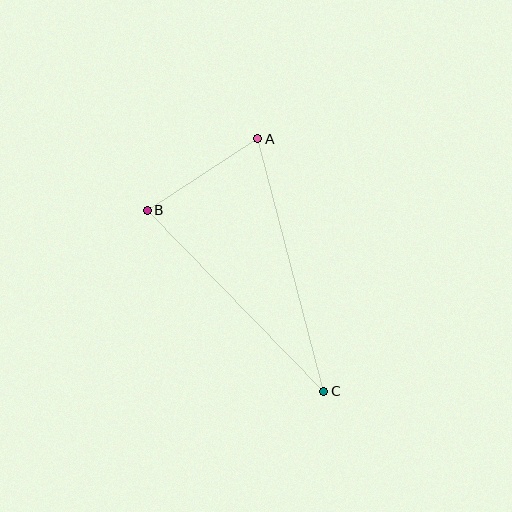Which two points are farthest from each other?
Points A and C are farthest from each other.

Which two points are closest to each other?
Points A and B are closest to each other.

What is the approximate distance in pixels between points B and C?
The distance between B and C is approximately 253 pixels.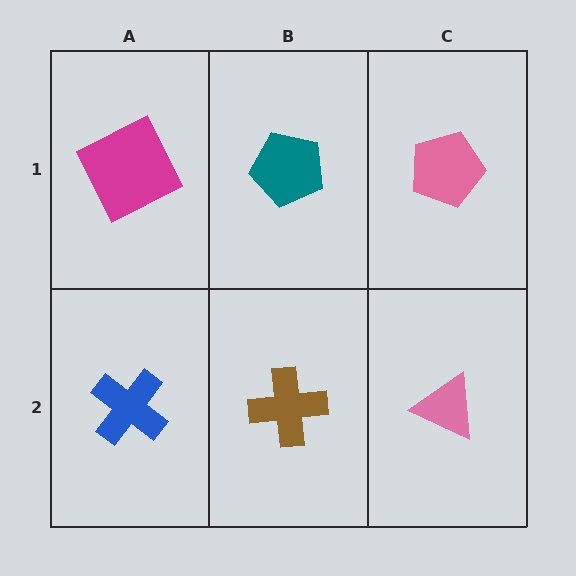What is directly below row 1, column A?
A blue cross.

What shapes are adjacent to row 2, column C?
A pink pentagon (row 1, column C), a brown cross (row 2, column B).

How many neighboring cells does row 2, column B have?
3.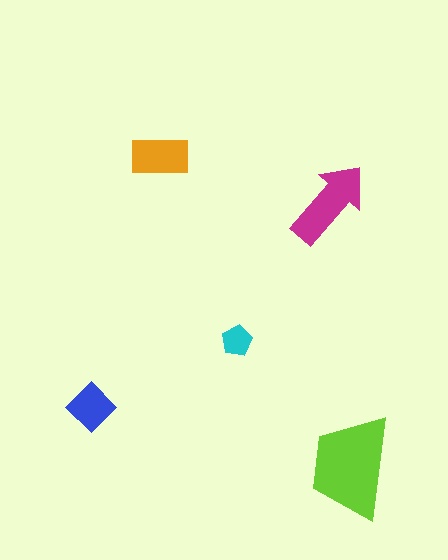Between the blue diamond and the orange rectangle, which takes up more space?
The orange rectangle.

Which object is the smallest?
The cyan pentagon.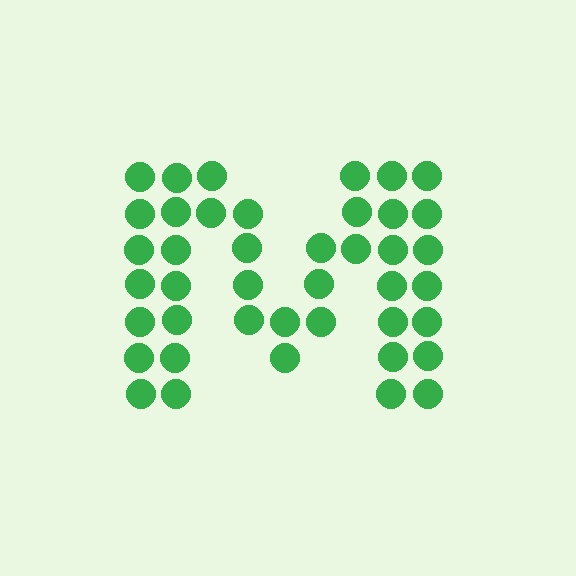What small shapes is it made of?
It is made of small circles.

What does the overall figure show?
The overall figure shows the letter M.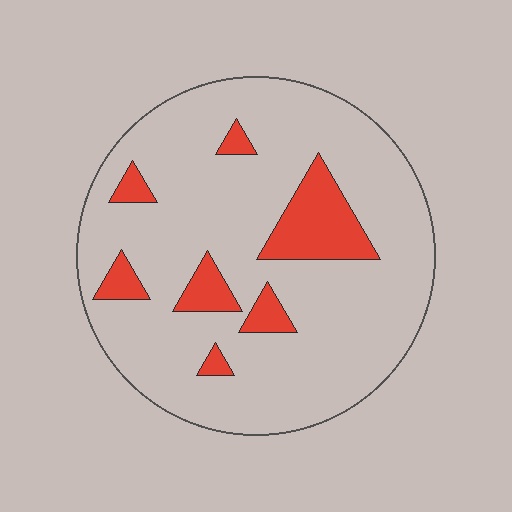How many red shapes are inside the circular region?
7.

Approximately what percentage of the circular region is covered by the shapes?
Approximately 15%.